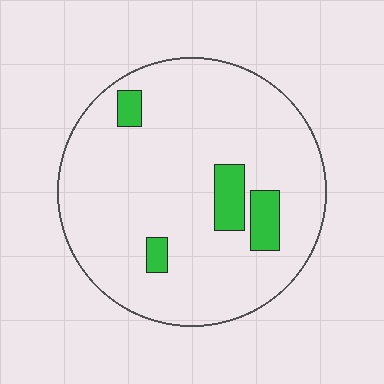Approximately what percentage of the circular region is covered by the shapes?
Approximately 10%.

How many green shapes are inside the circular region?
4.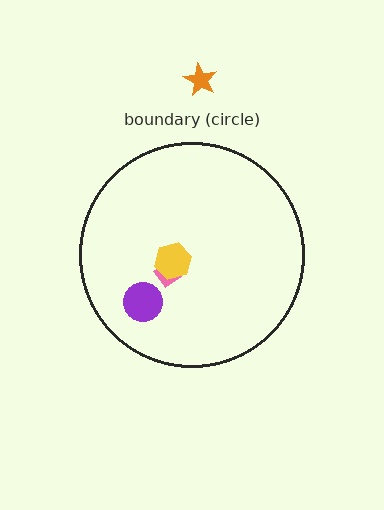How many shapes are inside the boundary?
3 inside, 1 outside.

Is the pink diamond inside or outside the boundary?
Inside.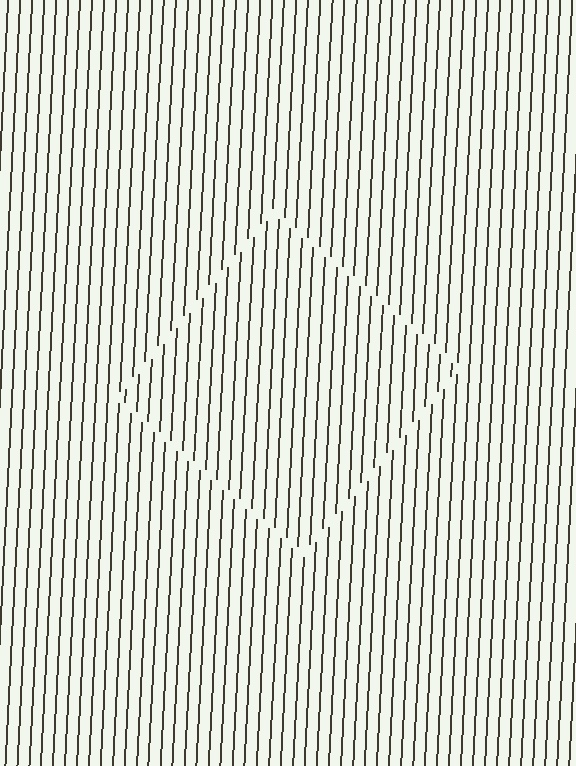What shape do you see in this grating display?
An illusory square. The interior of the shape contains the same grating, shifted by half a period — the contour is defined by the phase discontinuity where line-ends from the inner and outer gratings abut.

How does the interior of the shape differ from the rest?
The interior of the shape contains the same grating, shifted by half a period — the contour is defined by the phase discontinuity where line-ends from the inner and outer gratings abut.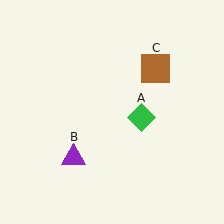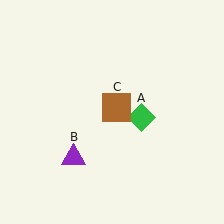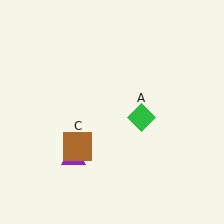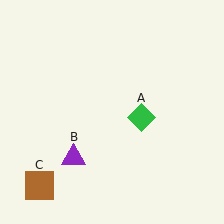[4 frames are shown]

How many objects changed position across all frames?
1 object changed position: brown square (object C).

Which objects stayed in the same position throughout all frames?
Green diamond (object A) and purple triangle (object B) remained stationary.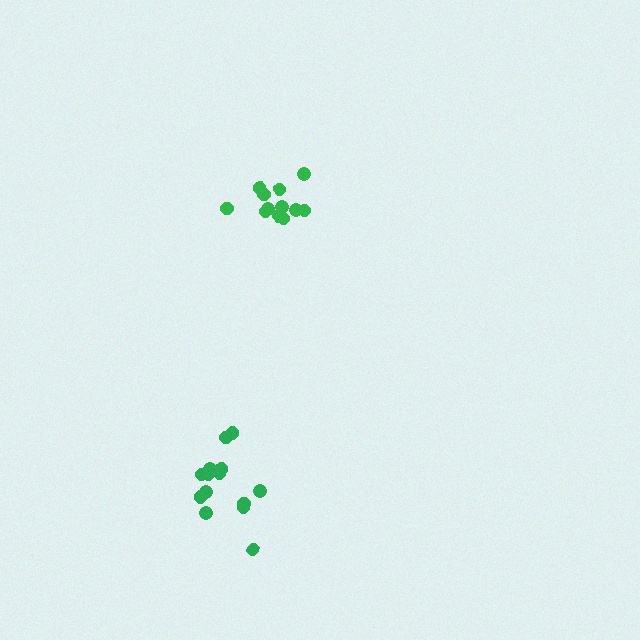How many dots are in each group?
Group 1: 15 dots, Group 2: 12 dots (27 total).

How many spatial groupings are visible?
There are 2 spatial groupings.